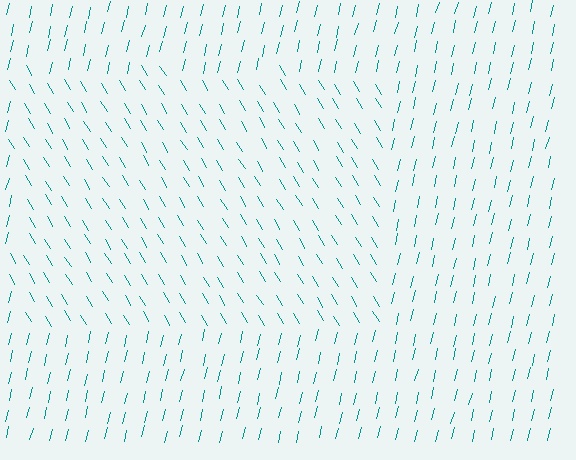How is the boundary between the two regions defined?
The boundary is defined purely by a change in line orientation (approximately 45 degrees difference). All lines are the same color and thickness.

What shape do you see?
I see a rectangle.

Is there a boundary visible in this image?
Yes, there is a texture boundary formed by a change in line orientation.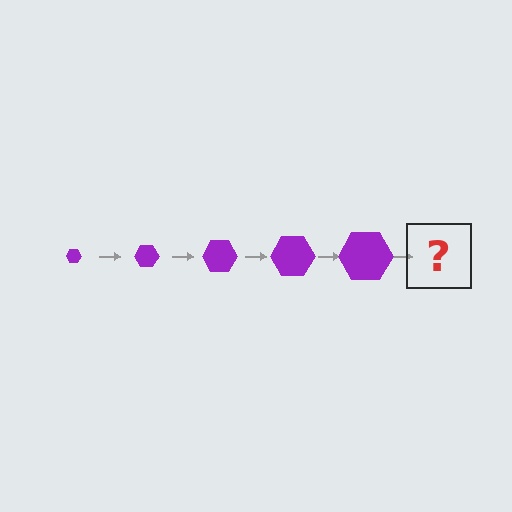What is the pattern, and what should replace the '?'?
The pattern is that the hexagon gets progressively larger each step. The '?' should be a purple hexagon, larger than the previous one.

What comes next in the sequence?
The next element should be a purple hexagon, larger than the previous one.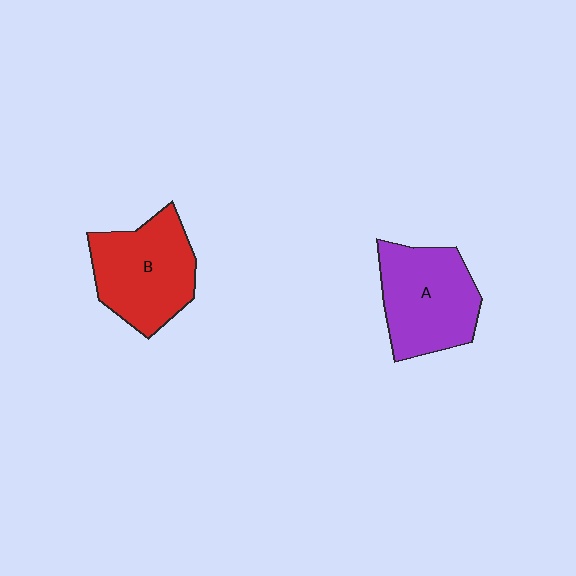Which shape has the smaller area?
Shape A (purple).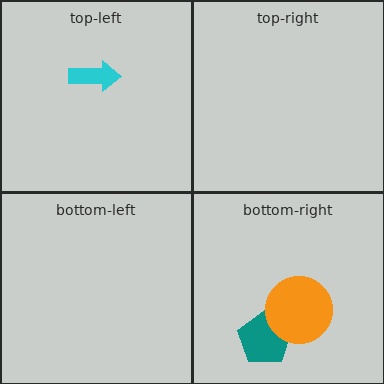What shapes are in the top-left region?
The cyan arrow.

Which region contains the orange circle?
The bottom-right region.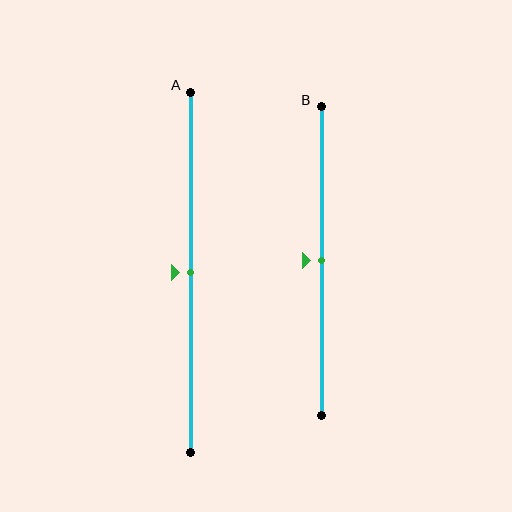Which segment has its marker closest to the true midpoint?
Segment A has its marker closest to the true midpoint.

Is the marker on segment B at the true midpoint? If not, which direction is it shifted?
Yes, the marker on segment B is at the true midpoint.